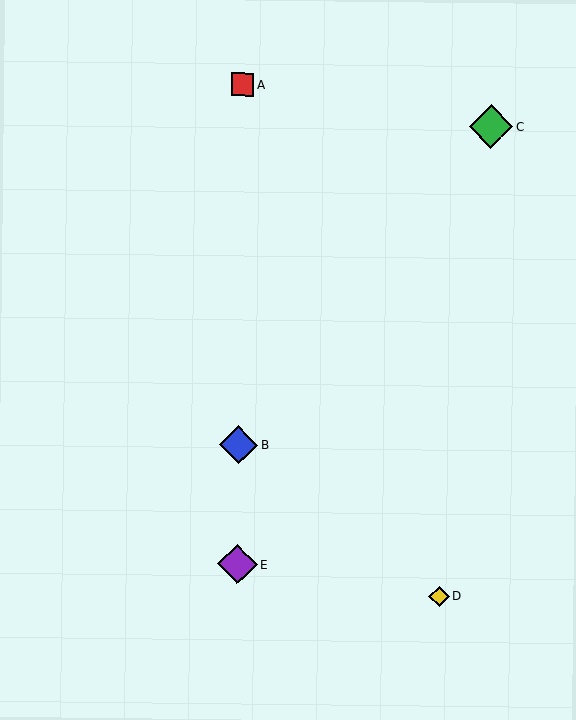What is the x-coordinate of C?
Object C is at x≈491.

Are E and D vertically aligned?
No, E is at x≈237 and D is at x≈439.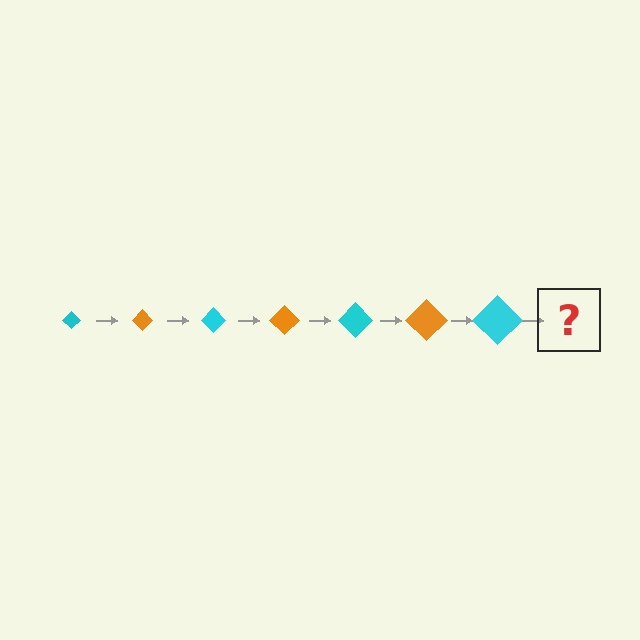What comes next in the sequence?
The next element should be an orange diamond, larger than the previous one.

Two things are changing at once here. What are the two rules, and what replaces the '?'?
The two rules are that the diamond grows larger each step and the color cycles through cyan and orange. The '?' should be an orange diamond, larger than the previous one.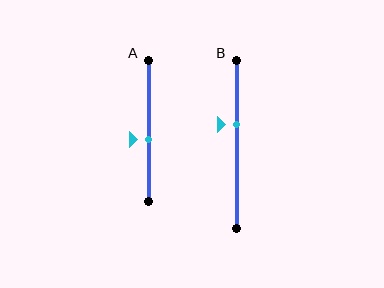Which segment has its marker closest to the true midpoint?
Segment A has its marker closest to the true midpoint.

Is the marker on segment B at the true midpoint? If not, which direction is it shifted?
No, the marker on segment B is shifted upward by about 12% of the segment length.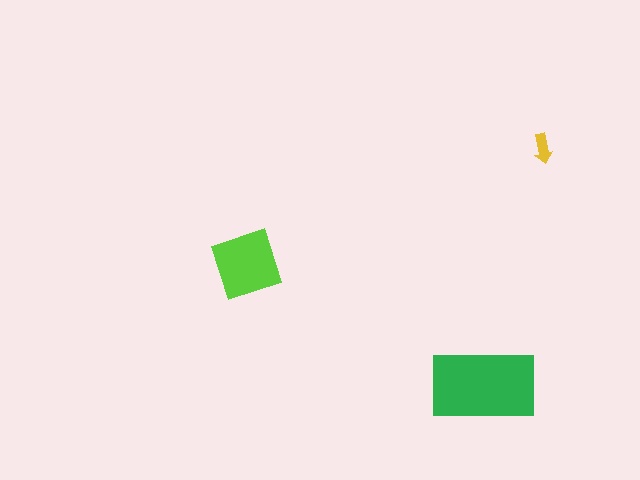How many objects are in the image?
There are 3 objects in the image.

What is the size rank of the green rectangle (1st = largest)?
1st.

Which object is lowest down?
The green rectangle is bottommost.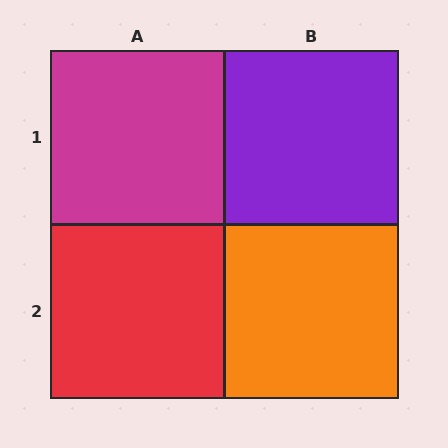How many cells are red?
1 cell is red.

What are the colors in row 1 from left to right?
Magenta, purple.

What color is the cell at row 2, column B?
Orange.